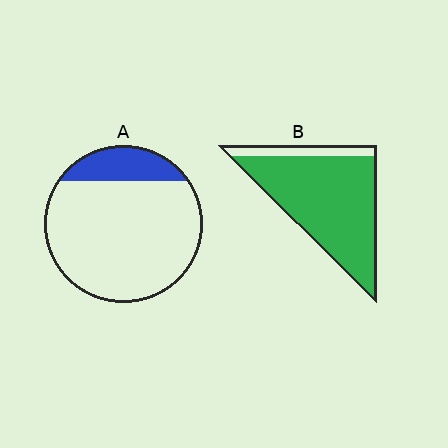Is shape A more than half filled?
No.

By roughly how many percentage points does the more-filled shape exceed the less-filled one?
By roughly 70 percentage points (B over A).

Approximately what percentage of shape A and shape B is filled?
A is approximately 15% and B is approximately 85%.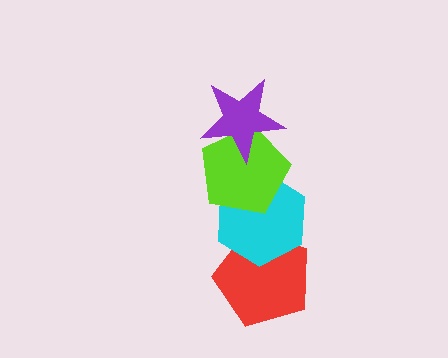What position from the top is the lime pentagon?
The lime pentagon is 2nd from the top.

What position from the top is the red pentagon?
The red pentagon is 4th from the top.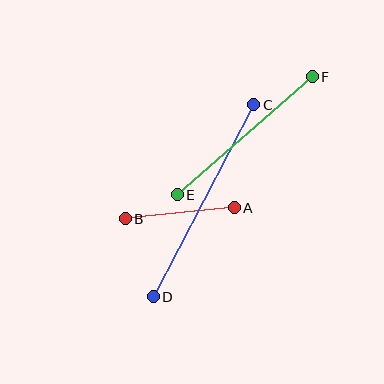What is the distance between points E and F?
The distance is approximately 180 pixels.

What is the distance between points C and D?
The distance is approximately 216 pixels.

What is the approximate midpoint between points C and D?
The midpoint is at approximately (203, 201) pixels.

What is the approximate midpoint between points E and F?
The midpoint is at approximately (245, 136) pixels.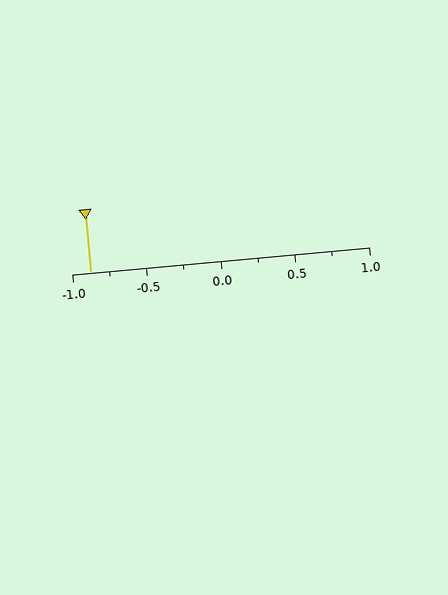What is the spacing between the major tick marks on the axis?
The major ticks are spaced 0.5 apart.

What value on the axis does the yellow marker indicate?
The marker indicates approximately -0.88.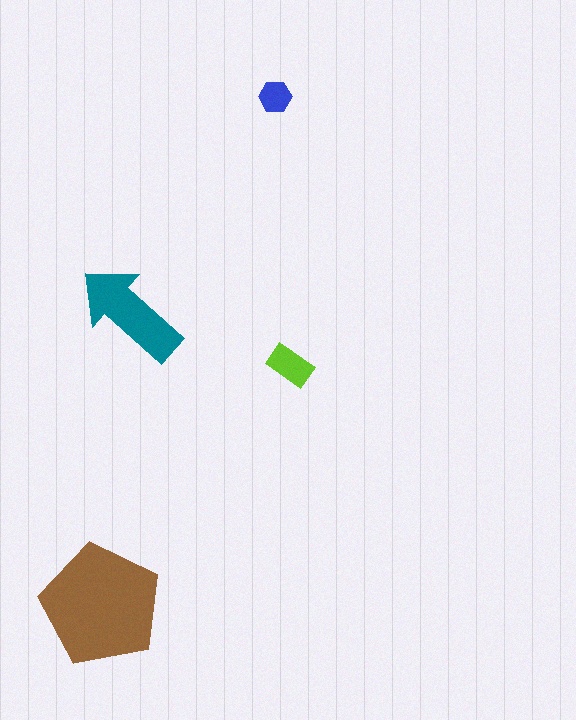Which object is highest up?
The blue hexagon is topmost.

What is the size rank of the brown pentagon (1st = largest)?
1st.